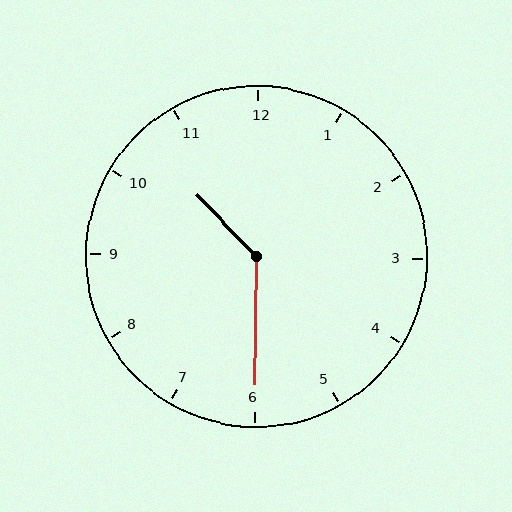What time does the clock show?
10:30.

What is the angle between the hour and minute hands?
Approximately 135 degrees.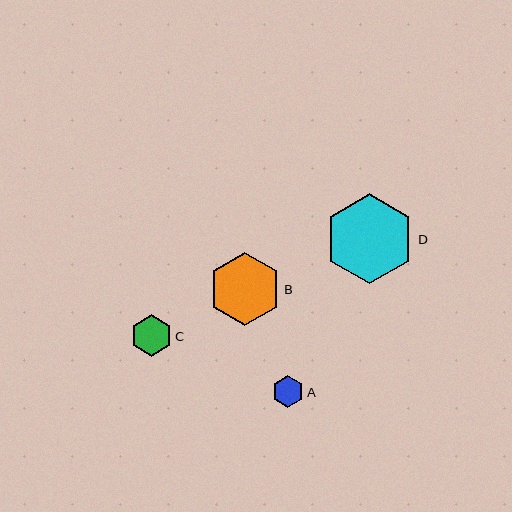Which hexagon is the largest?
Hexagon D is the largest with a size of approximately 90 pixels.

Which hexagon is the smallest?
Hexagon A is the smallest with a size of approximately 32 pixels.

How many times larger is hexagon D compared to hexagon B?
Hexagon D is approximately 1.2 times the size of hexagon B.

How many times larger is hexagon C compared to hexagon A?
Hexagon C is approximately 1.3 times the size of hexagon A.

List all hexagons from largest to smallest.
From largest to smallest: D, B, C, A.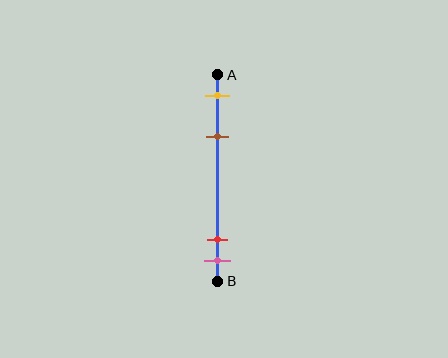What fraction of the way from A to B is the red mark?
The red mark is approximately 80% (0.8) of the way from A to B.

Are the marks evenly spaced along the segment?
No, the marks are not evenly spaced.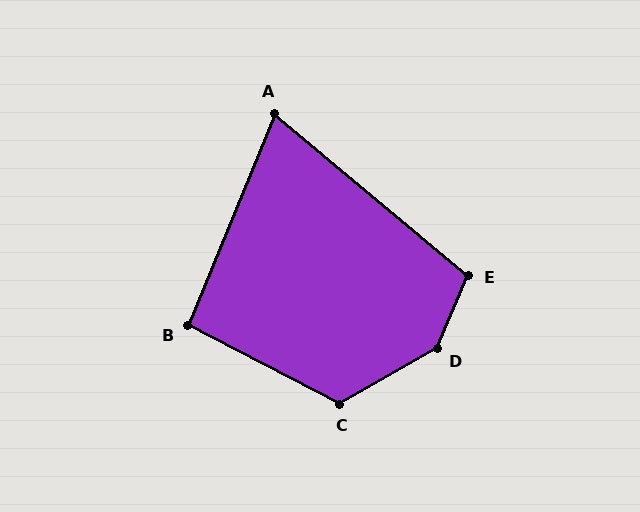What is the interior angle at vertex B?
Approximately 95 degrees (obtuse).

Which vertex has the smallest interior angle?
A, at approximately 72 degrees.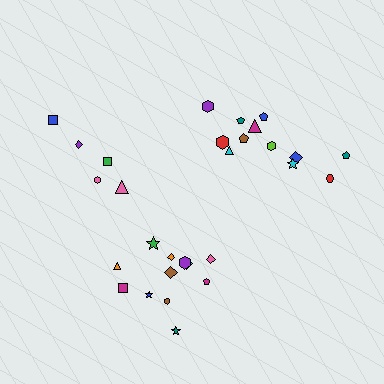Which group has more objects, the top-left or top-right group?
The top-right group.